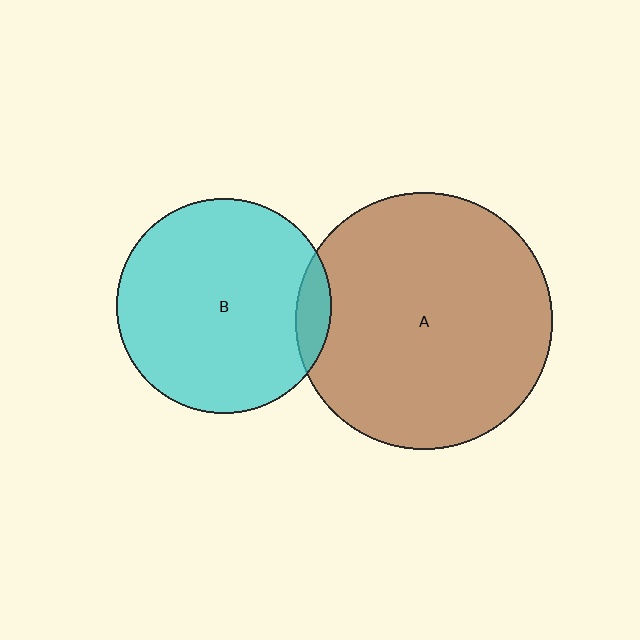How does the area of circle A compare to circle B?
Approximately 1.4 times.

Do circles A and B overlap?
Yes.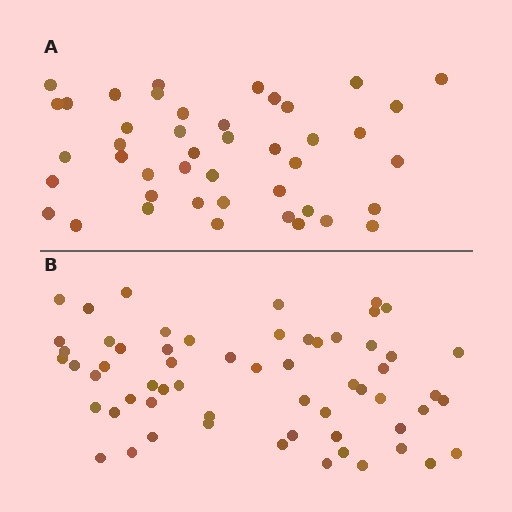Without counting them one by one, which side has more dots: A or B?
Region B (the bottom region) has more dots.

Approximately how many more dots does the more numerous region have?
Region B has approximately 15 more dots than region A.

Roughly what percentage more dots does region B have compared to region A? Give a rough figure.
About 35% more.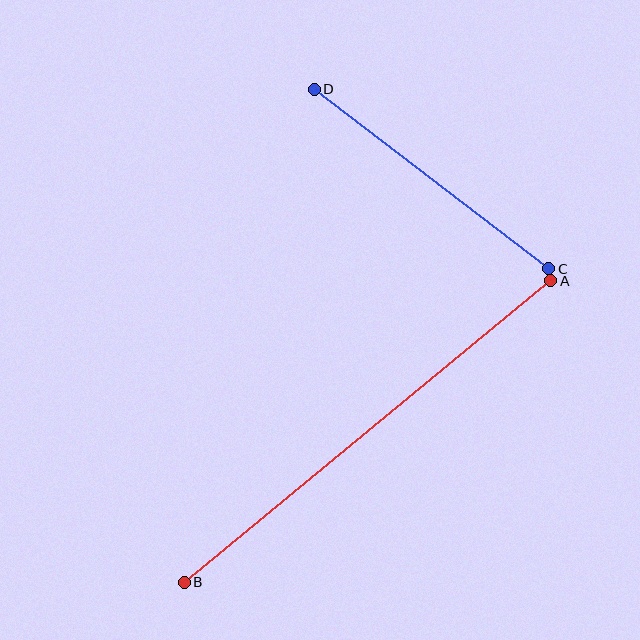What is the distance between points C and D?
The distance is approximately 295 pixels.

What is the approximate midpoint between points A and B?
The midpoint is at approximately (367, 431) pixels.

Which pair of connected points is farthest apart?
Points A and B are farthest apart.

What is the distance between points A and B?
The distance is approximately 475 pixels.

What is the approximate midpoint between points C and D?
The midpoint is at approximately (432, 179) pixels.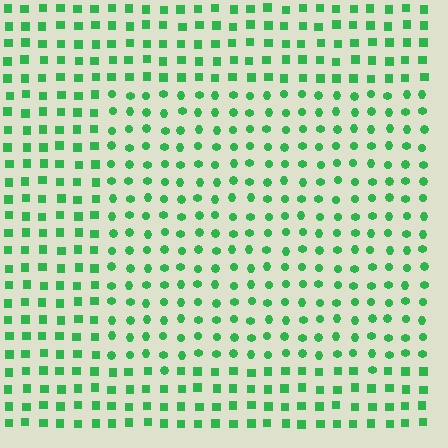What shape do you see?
I see a rectangle.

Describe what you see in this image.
The image is filled with small green elements arranged in a uniform grid. A rectangle-shaped region contains circles, while the surrounding area contains squares. The boundary is defined purely by the change in element shape.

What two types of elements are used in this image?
The image uses circles inside the rectangle region and squares outside it.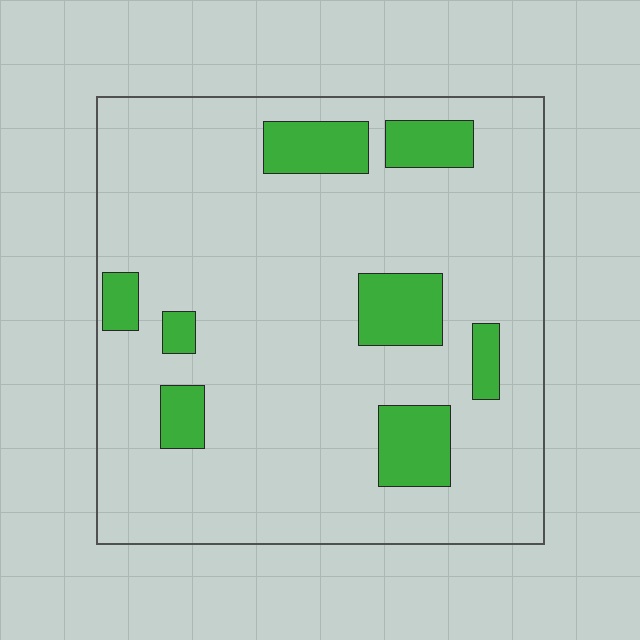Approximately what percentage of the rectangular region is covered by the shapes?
Approximately 15%.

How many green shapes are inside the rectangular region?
8.